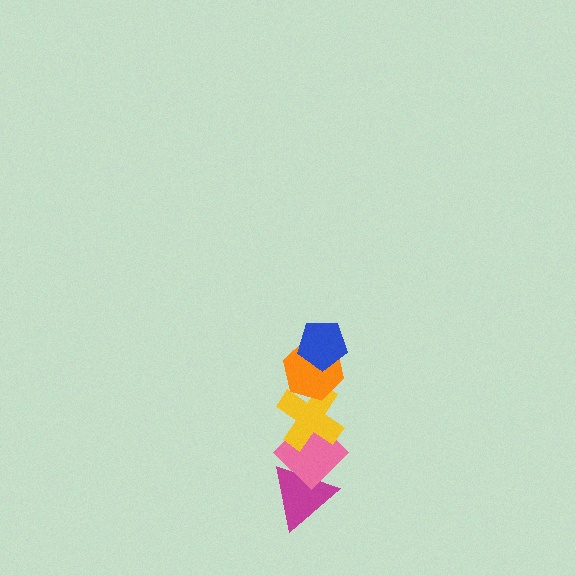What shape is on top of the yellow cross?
The orange hexagon is on top of the yellow cross.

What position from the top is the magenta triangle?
The magenta triangle is 5th from the top.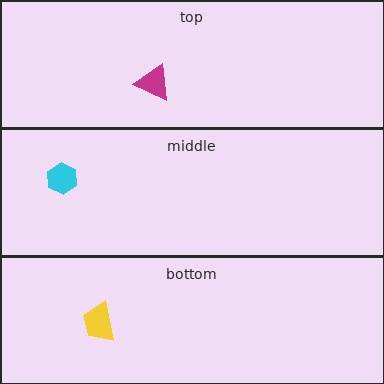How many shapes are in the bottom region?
1.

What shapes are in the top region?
The magenta triangle.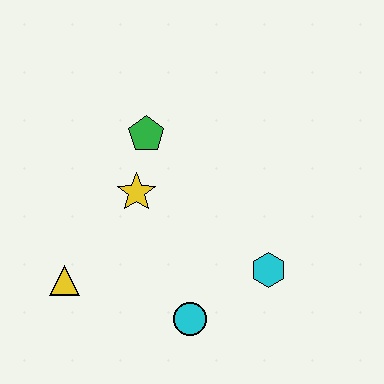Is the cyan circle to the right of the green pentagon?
Yes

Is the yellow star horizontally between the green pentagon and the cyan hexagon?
No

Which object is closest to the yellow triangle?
The yellow star is closest to the yellow triangle.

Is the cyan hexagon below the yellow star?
Yes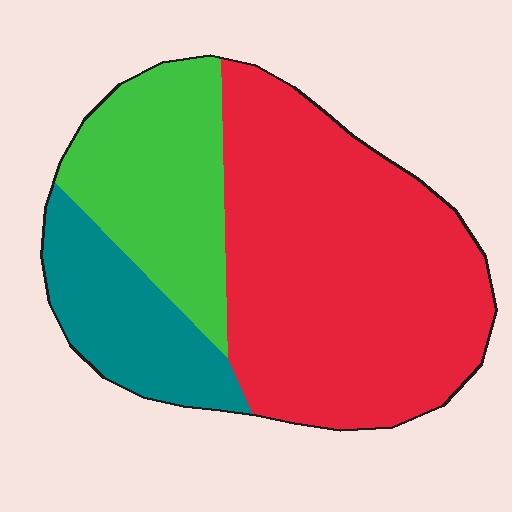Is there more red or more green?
Red.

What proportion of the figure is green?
Green covers about 25% of the figure.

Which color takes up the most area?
Red, at roughly 60%.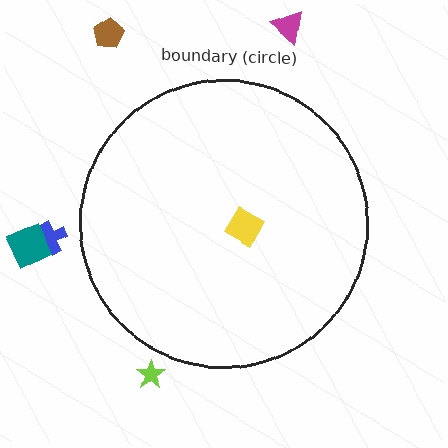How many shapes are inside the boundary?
1 inside, 5 outside.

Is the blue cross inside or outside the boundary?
Outside.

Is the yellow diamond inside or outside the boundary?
Inside.